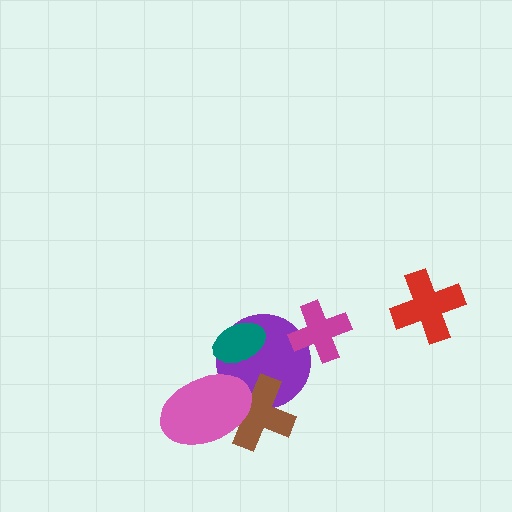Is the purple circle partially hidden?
Yes, it is partially covered by another shape.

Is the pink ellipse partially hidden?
No, no other shape covers it.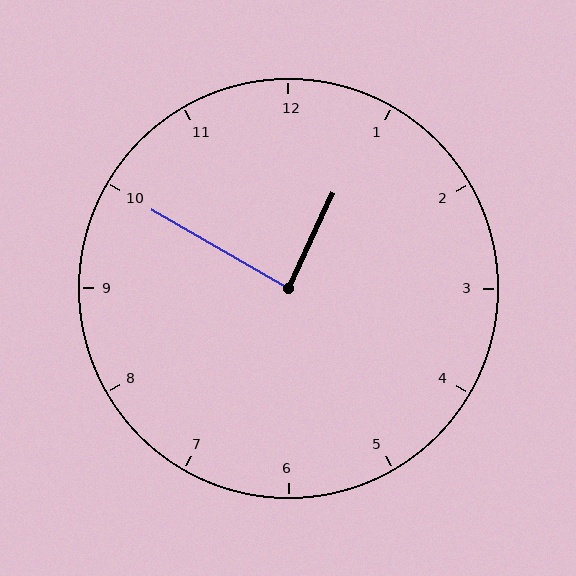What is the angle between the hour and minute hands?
Approximately 85 degrees.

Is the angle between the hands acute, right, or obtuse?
It is right.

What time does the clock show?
12:50.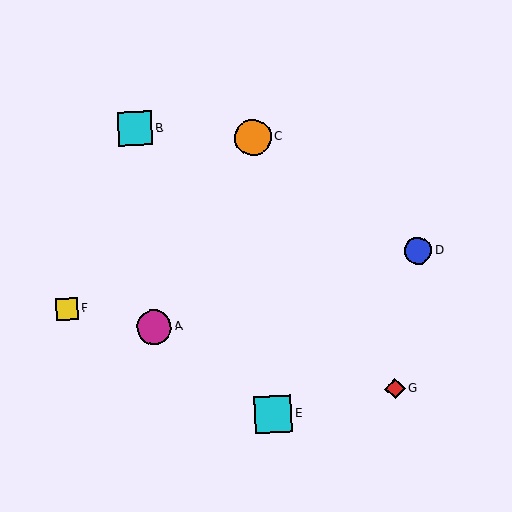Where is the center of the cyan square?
The center of the cyan square is at (273, 414).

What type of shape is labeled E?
Shape E is a cyan square.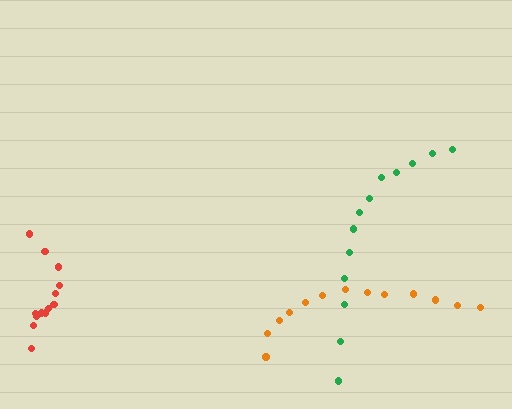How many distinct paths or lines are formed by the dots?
There are 3 distinct paths.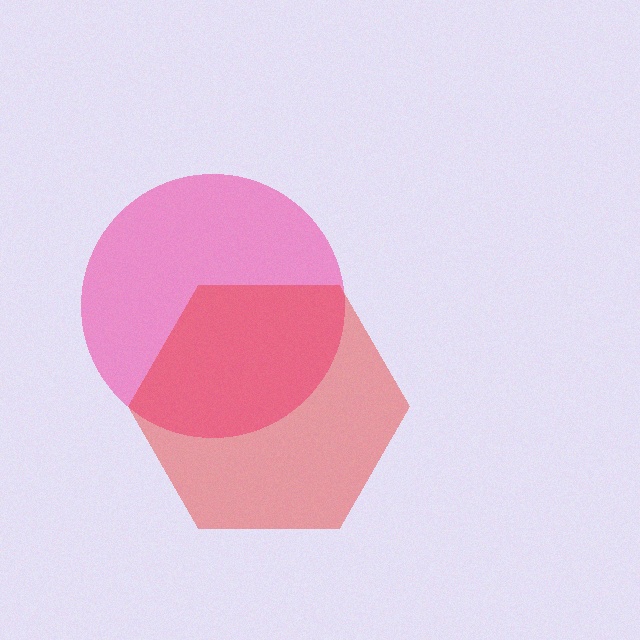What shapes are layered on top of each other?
The layered shapes are: a pink circle, a red hexagon.